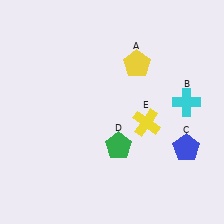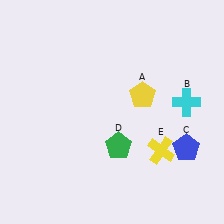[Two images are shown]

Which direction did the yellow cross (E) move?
The yellow cross (E) moved down.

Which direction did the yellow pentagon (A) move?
The yellow pentagon (A) moved down.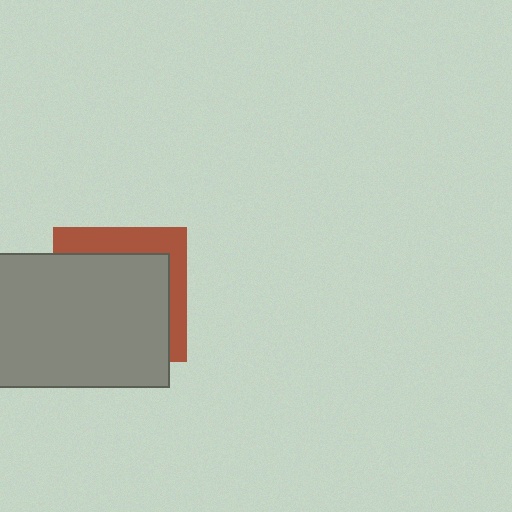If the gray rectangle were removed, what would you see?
You would see the complete brown square.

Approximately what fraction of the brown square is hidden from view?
Roughly 70% of the brown square is hidden behind the gray rectangle.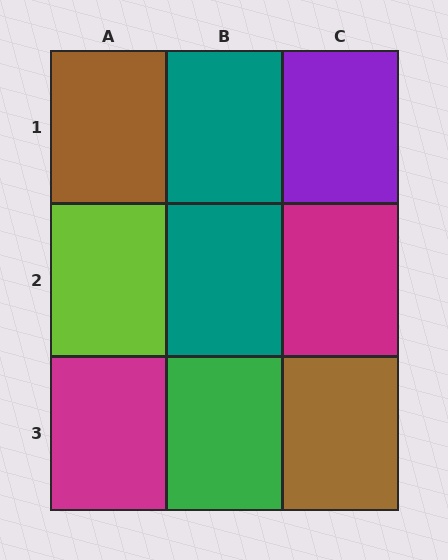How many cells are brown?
2 cells are brown.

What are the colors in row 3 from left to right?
Magenta, green, brown.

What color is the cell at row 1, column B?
Teal.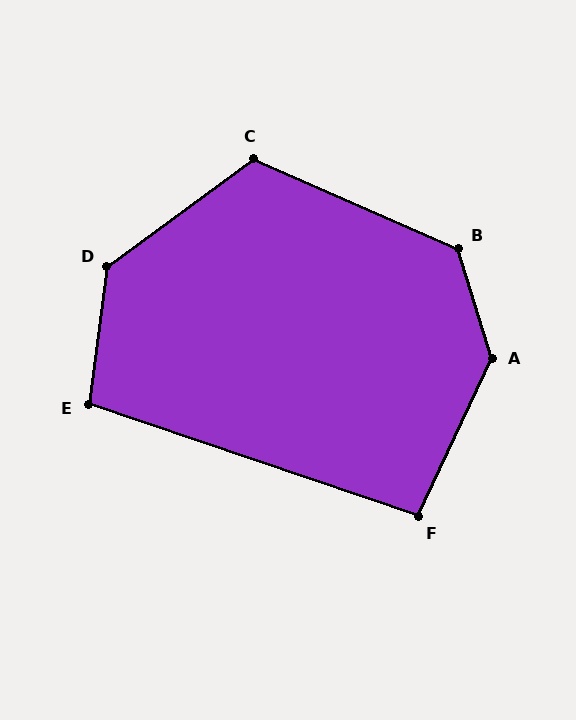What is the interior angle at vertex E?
Approximately 102 degrees (obtuse).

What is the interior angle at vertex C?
Approximately 120 degrees (obtuse).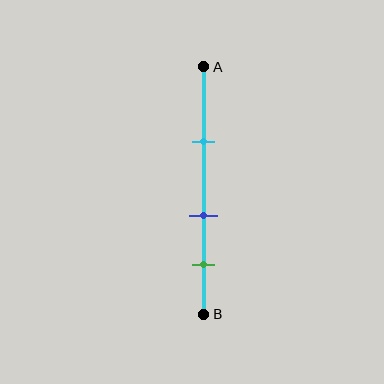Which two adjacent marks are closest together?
The blue and green marks are the closest adjacent pair.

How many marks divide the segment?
There are 3 marks dividing the segment.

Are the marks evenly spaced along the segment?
Yes, the marks are approximately evenly spaced.